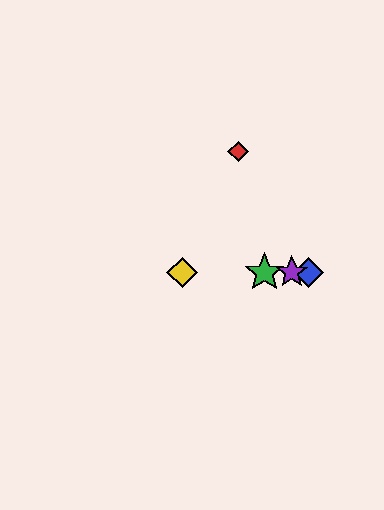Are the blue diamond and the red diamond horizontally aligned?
No, the blue diamond is at y≈272 and the red diamond is at y≈152.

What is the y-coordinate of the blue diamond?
The blue diamond is at y≈272.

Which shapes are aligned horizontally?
The blue diamond, the green star, the yellow diamond, the purple star are aligned horizontally.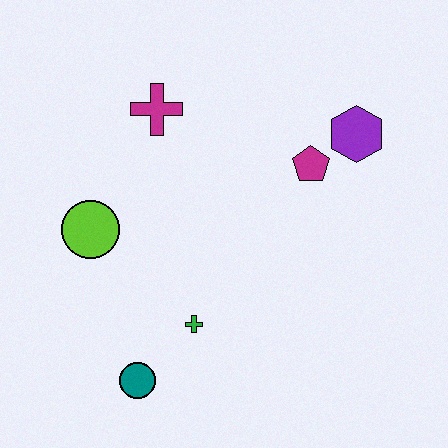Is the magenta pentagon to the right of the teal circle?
Yes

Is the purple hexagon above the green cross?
Yes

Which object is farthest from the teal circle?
The purple hexagon is farthest from the teal circle.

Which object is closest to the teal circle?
The green cross is closest to the teal circle.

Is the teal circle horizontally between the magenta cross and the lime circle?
Yes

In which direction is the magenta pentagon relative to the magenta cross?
The magenta pentagon is to the right of the magenta cross.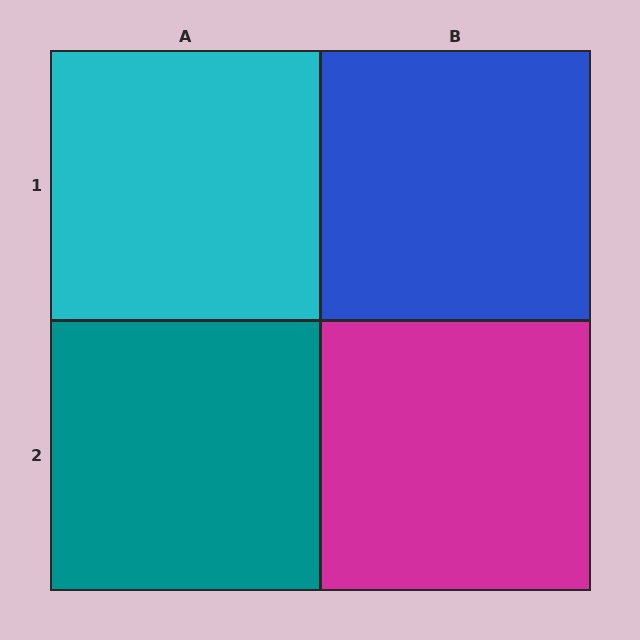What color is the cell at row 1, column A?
Cyan.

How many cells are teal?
1 cell is teal.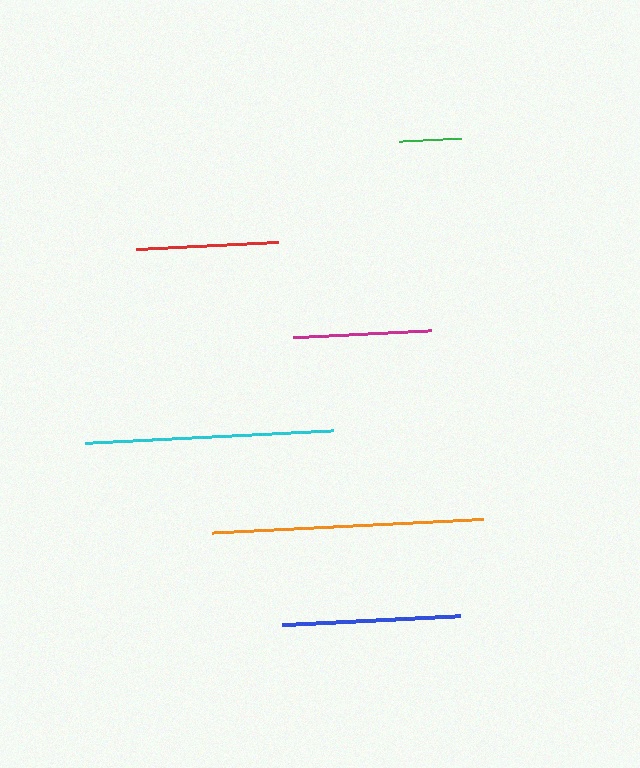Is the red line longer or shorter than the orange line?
The orange line is longer than the red line.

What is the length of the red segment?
The red segment is approximately 142 pixels long.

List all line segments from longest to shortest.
From longest to shortest: orange, cyan, blue, red, magenta, green.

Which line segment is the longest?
The orange line is the longest at approximately 271 pixels.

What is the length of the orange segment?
The orange segment is approximately 271 pixels long.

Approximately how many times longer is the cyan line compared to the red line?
The cyan line is approximately 1.8 times the length of the red line.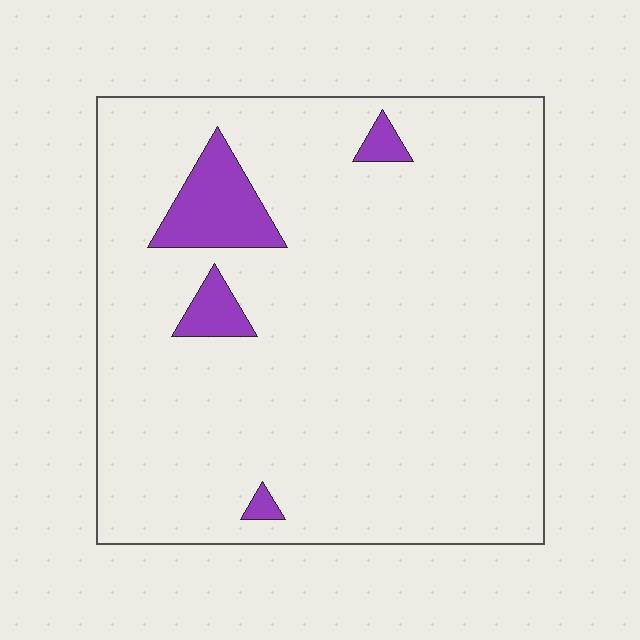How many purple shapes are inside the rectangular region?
4.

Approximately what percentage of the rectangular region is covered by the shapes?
Approximately 5%.